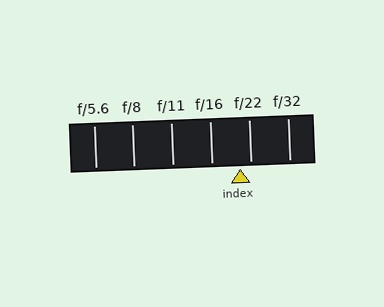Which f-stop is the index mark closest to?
The index mark is closest to f/22.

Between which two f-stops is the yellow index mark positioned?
The index mark is between f/16 and f/22.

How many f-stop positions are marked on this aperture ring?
There are 6 f-stop positions marked.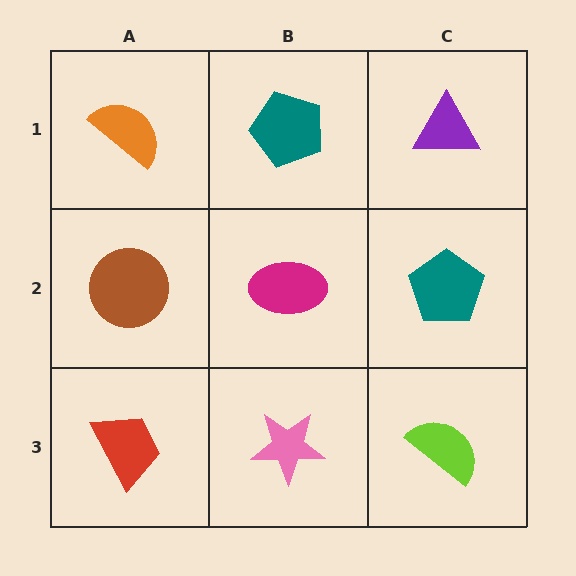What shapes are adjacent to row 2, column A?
An orange semicircle (row 1, column A), a red trapezoid (row 3, column A), a magenta ellipse (row 2, column B).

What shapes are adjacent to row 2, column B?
A teal pentagon (row 1, column B), a pink star (row 3, column B), a brown circle (row 2, column A), a teal pentagon (row 2, column C).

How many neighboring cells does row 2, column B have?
4.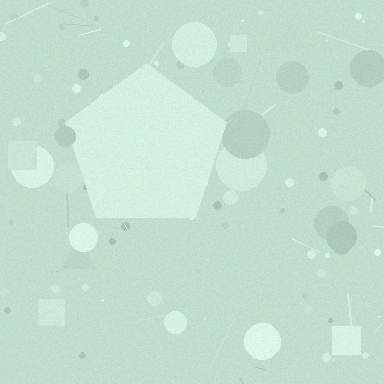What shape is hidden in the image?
A pentagon is hidden in the image.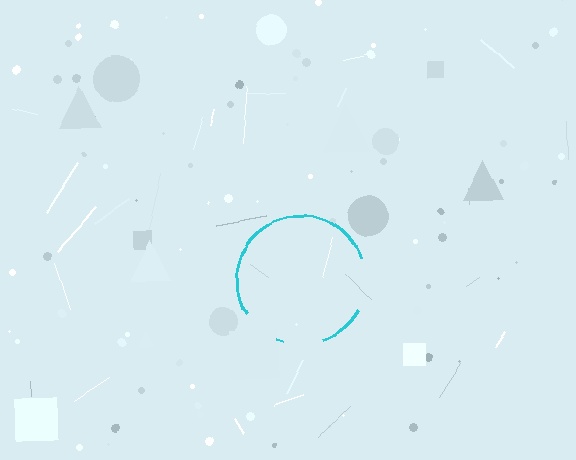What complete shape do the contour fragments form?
The contour fragments form a circle.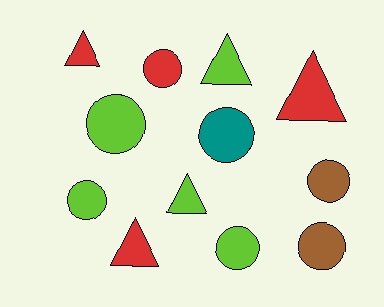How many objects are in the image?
There are 12 objects.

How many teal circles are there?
There is 1 teal circle.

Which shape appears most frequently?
Circle, with 7 objects.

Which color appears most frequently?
Lime, with 5 objects.